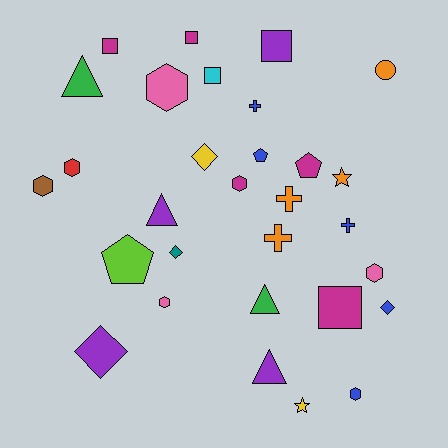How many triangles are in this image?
There are 4 triangles.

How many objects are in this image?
There are 30 objects.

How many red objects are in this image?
There is 1 red object.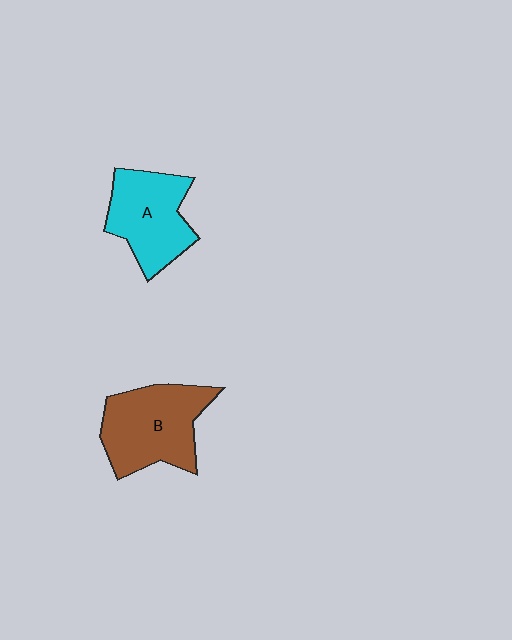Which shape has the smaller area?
Shape A (cyan).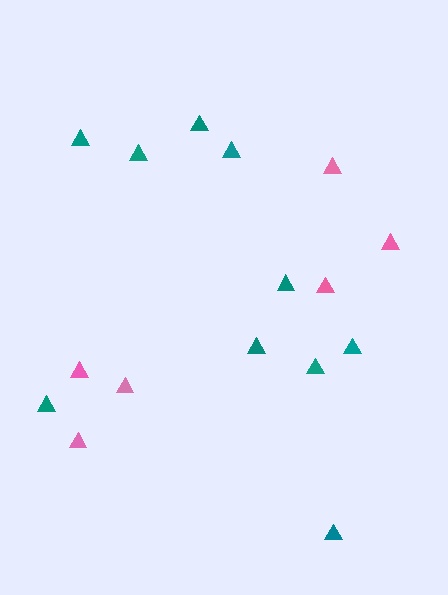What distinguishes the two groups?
There are 2 groups: one group of pink triangles (6) and one group of teal triangles (10).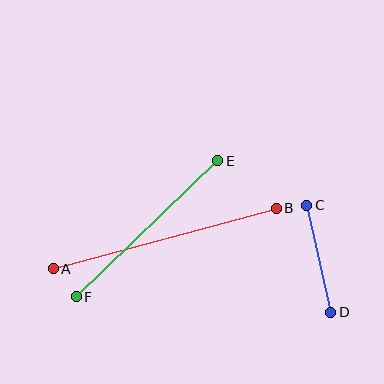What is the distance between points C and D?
The distance is approximately 110 pixels.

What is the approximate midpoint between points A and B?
The midpoint is at approximately (165, 238) pixels.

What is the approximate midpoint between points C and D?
The midpoint is at approximately (319, 259) pixels.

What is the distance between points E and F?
The distance is approximately 196 pixels.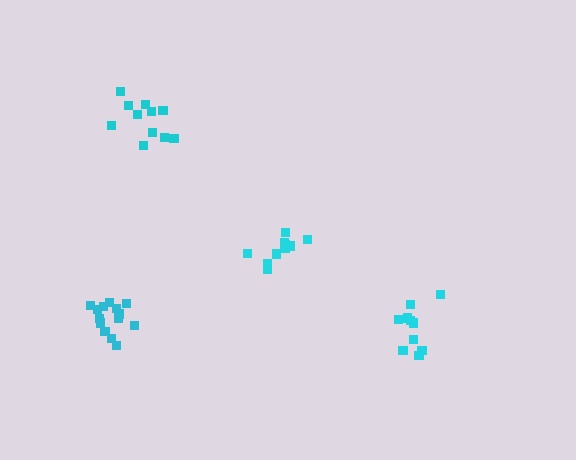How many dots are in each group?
Group 1: 10 dots, Group 2: 10 dots, Group 3: 14 dots, Group 4: 11 dots (45 total).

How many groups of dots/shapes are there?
There are 4 groups.